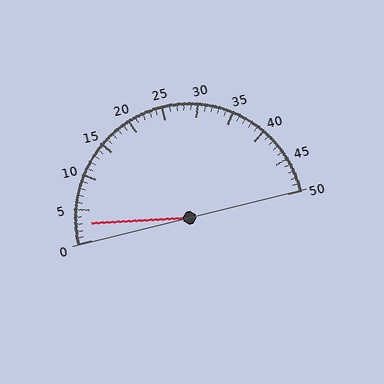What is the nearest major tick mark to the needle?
The nearest major tick mark is 5.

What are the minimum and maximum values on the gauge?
The gauge ranges from 0 to 50.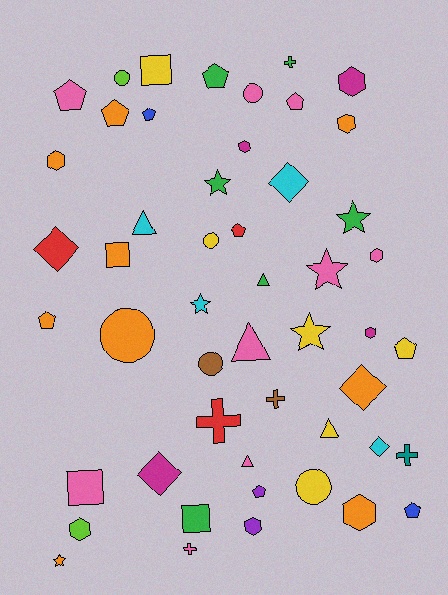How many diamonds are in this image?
There are 5 diamonds.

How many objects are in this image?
There are 50 objects.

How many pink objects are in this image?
There are 9 pink objects.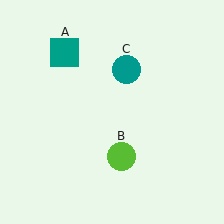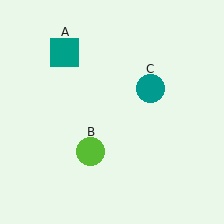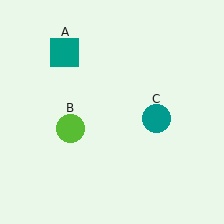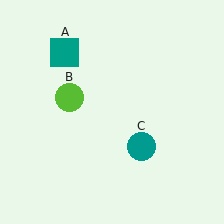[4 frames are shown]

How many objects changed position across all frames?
2 objects changed position: lime circle (object B), teal circle (object C).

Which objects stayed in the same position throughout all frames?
Teal square (object A) remained stationary.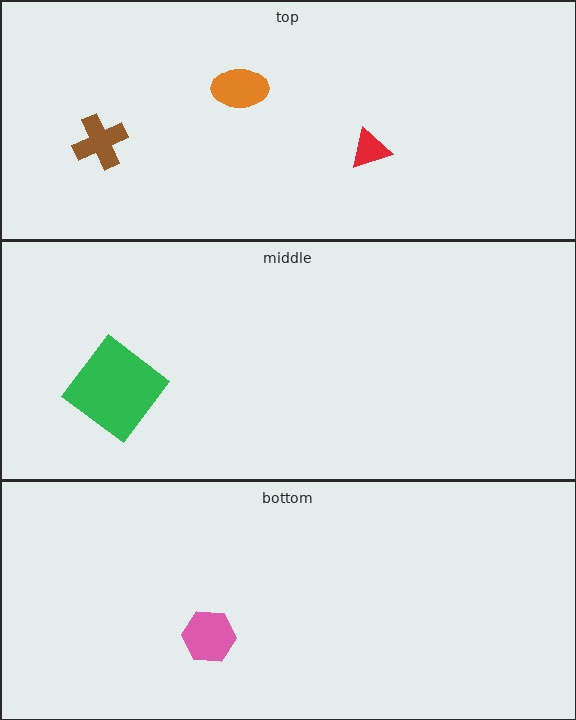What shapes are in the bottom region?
The pink hexagon.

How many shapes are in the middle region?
1.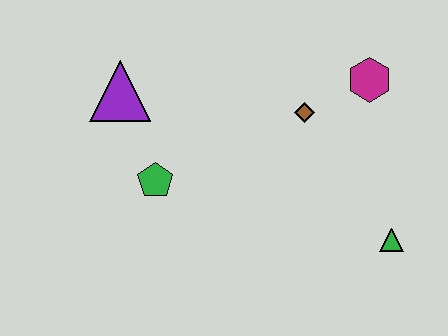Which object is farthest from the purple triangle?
The green triangle is farthest from the purple triangle.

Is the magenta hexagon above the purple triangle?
Yes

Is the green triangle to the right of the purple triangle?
Yes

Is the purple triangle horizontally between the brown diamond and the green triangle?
No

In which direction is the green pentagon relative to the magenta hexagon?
The green pentagon is to the left of the magenta hexagon.